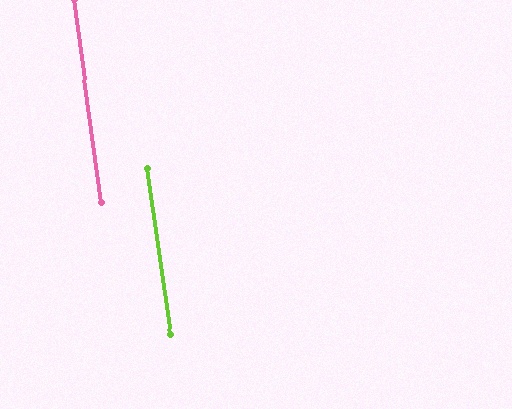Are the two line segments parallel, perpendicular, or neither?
Parallel — their directions differ by only 0.4°.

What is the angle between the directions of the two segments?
Approximately 0 degrees.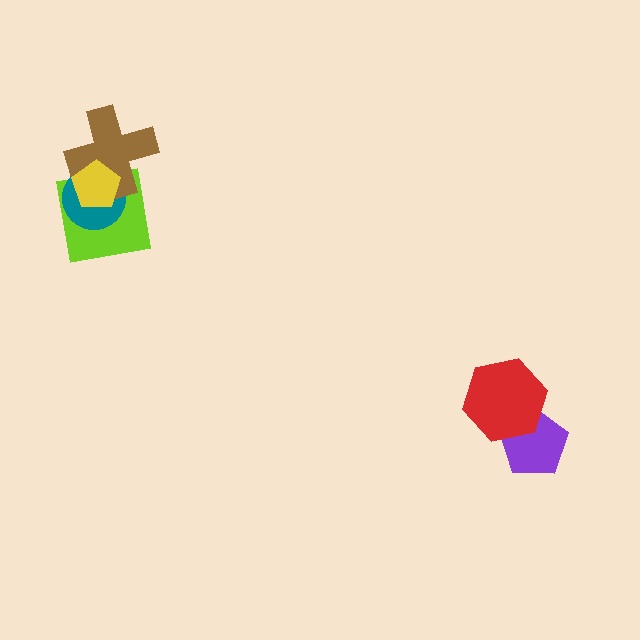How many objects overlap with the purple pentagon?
1 object overlaps with the purple pentagon.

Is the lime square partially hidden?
Yes, it is partially covered by another shape.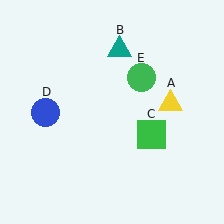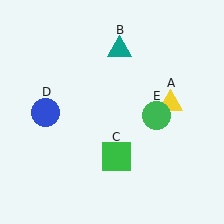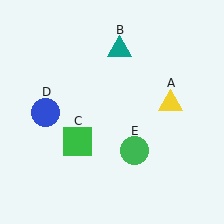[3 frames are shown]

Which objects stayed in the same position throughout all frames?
Yellow triangle (object A) and teal triangle (object B) and blue circle (object D) remained stationary.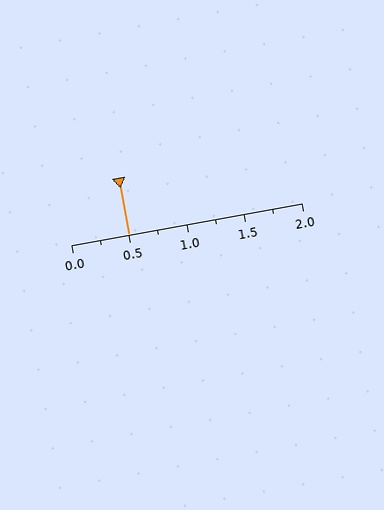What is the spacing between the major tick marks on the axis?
The major ticks are spaced 0.5 apart.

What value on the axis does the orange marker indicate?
The marker indicates approximately 0.5.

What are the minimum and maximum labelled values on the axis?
The axis runs from 0.0 to 2.0.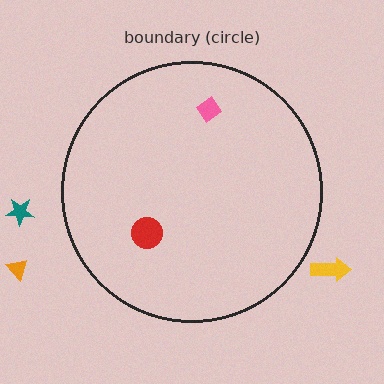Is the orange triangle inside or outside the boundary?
Outside.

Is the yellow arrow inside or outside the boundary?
Outside.